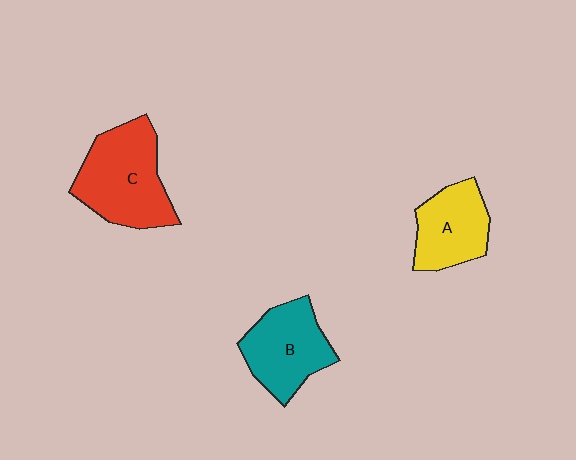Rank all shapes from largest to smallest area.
From largest to smallest: C (red), B (teal), A (yellow).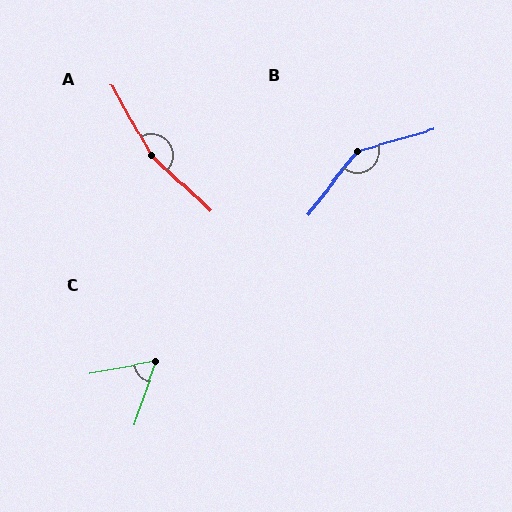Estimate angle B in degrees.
Approximately 144 degrees.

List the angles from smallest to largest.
C (60°), B (144°), A (162°).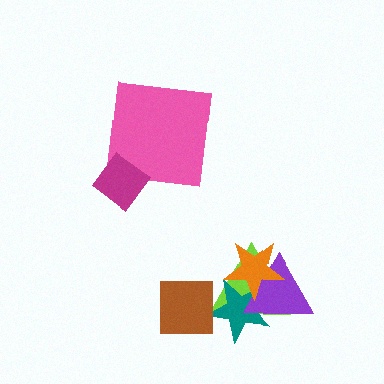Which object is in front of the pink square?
The magenta diamond is in front of the pink square.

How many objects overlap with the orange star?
3 objects overlap with the orange star.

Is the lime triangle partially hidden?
Yes, it is partially covered by another shape.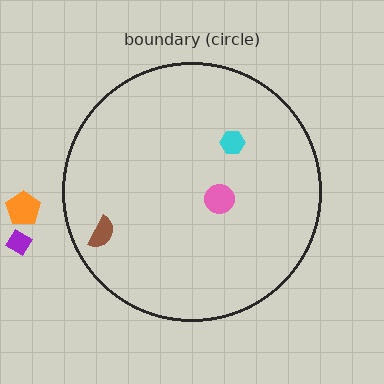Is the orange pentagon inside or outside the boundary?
Outside.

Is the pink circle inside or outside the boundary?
Inside.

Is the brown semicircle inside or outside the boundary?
Inside.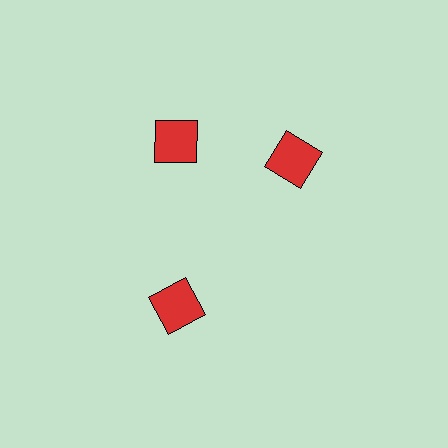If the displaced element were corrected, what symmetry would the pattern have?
It would have 3-fold rotational symmetry — the pattern would map onto itself every 120 degrees.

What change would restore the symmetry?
The symmetry would be restored by rotating it back into even spacing with its neighbors so that all 3 squares sit at equal angles and equal distance from the center.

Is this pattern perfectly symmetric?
No. The 3 red squares are arranged in a ring, but one element near the 3 o'clock position is rotated out of alignment along the ring, breaking the 3-fold rotational symmetry.